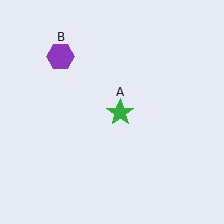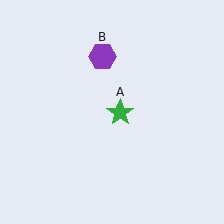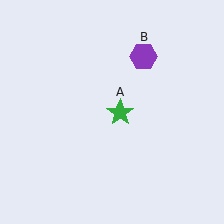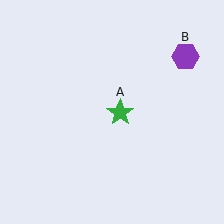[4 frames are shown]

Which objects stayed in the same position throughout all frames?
Green star (object A) remained stationary.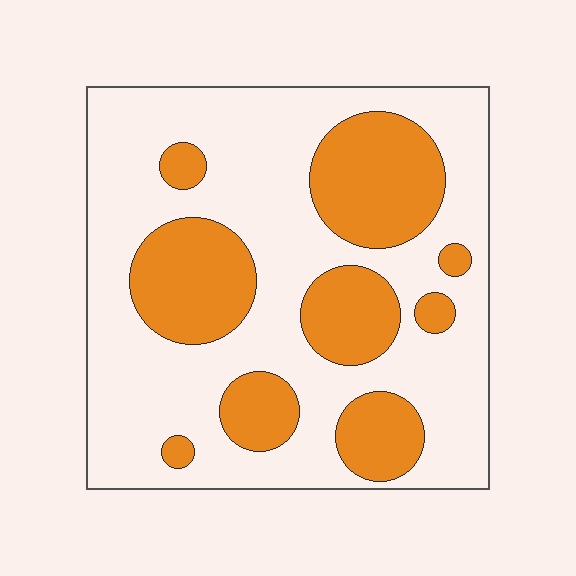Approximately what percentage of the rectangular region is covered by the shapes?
Approximately 30%.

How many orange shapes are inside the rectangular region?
9.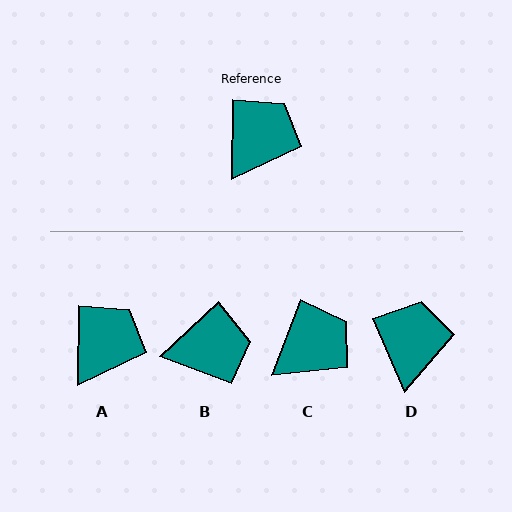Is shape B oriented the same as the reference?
No, it is off by about 46 degrees.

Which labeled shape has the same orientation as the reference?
A.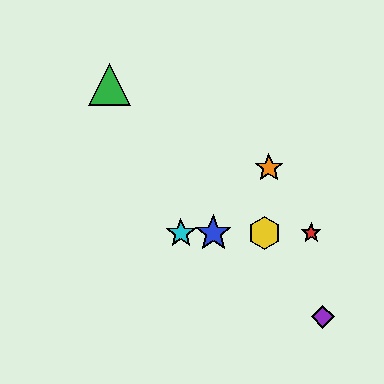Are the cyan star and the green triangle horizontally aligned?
No, the cyan star is at y≈233 and the green triangle is at y≈85.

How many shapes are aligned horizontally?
4 shapes (the red star, the blue star, the yellow hexagon, the cyan star) are aligned horizontally.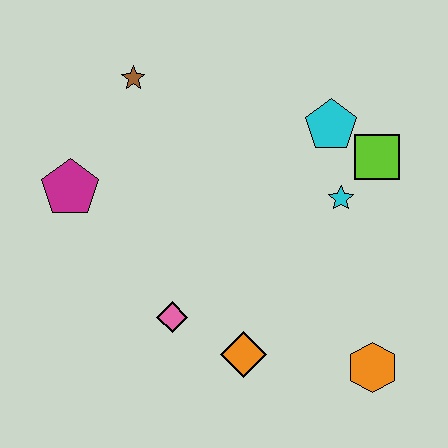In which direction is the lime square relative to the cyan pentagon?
The lime square is to the right of the cyan pentagon.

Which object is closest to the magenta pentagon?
The brown star is closest to the magenta pentagon.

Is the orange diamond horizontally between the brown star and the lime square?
Yes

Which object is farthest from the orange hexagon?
The brown star is farthest from the orange hexagon.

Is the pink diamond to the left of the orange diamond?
Yes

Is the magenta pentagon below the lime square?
Yes